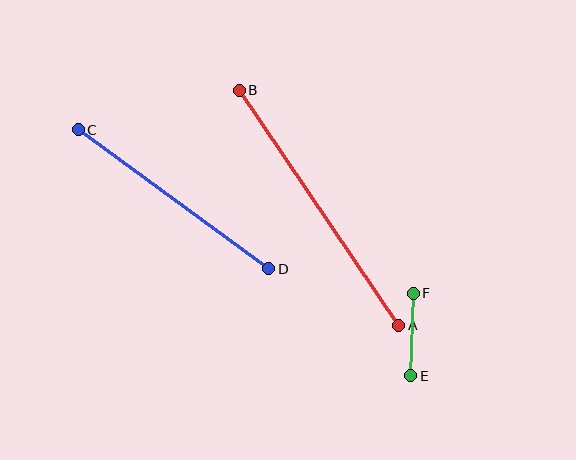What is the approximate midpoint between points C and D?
The midpoint is at approximately (174, 199) pixels.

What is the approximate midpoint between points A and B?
The midpoint is at approximately (319, 208) pixels.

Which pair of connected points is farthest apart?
Points A and B are farthest apart.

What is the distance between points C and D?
The distance is approximately 236 pixels.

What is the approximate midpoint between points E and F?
The midpoint is at approximately (412, 334) pixels.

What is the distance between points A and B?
The distance is approximately 284 pixels.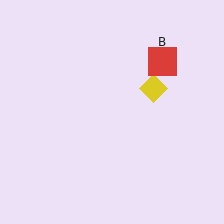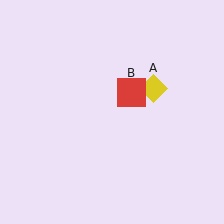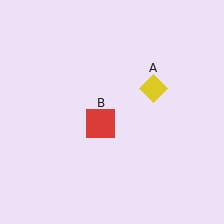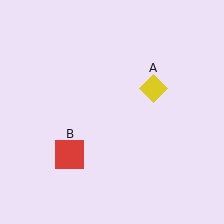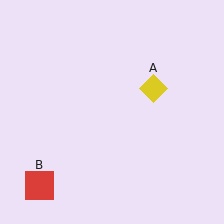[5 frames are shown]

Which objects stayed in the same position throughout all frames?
Yellow diamond (object A) remained stationary.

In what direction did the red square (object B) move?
The red square (object B) moved down and to the left.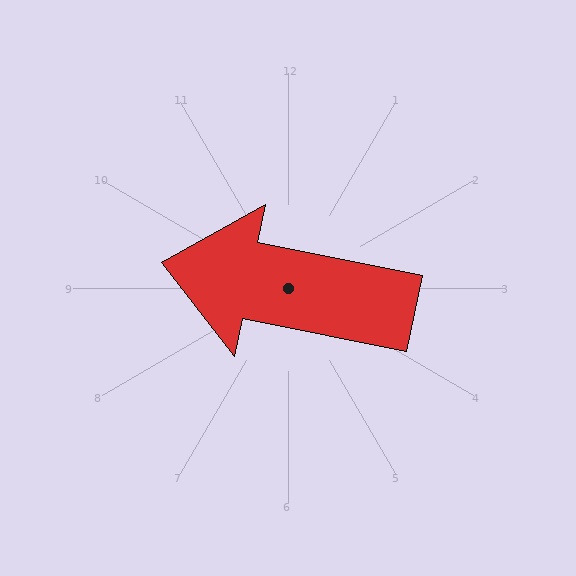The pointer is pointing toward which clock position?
Roughly 9 o'clock.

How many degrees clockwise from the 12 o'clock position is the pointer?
Approximately 281 degrees.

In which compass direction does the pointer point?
West.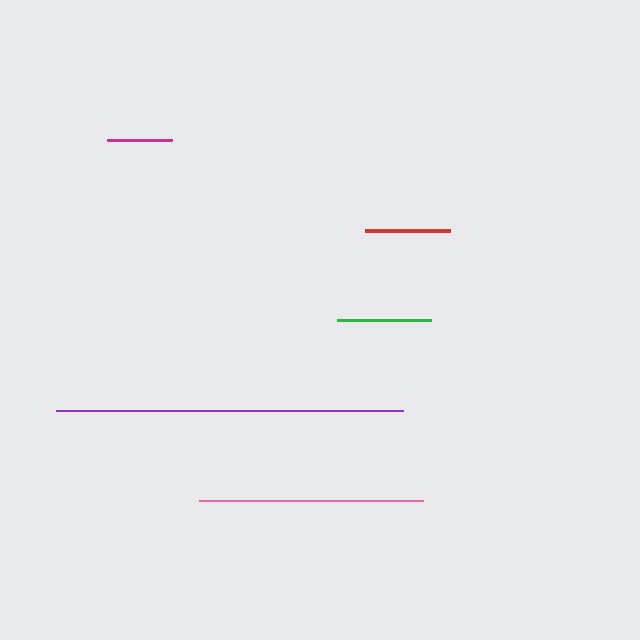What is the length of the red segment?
The red segment is approximately 86 pixels long.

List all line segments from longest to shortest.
From longest to shortest: purple, pink, green, red, magenta.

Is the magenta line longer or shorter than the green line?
The green line is longer than the magenta line.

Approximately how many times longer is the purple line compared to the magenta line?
The purple line is approximately 5.4 times the length of the magenta line.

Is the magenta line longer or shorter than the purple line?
The purple line is longer than the magenta line.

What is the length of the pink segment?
The pink segment is approximately 224 pixels long.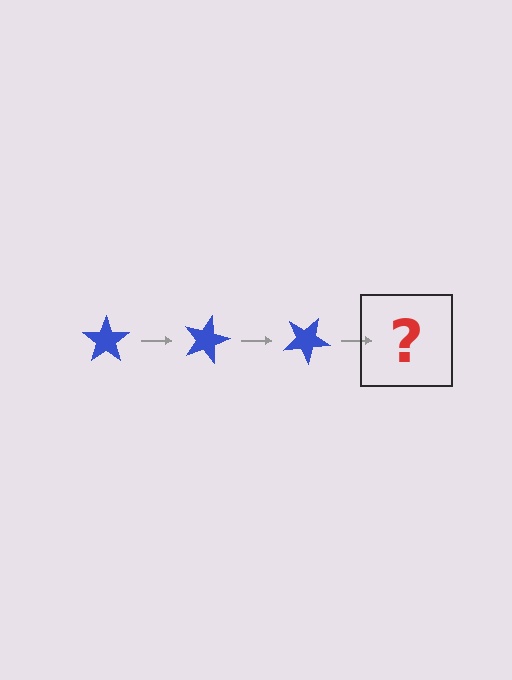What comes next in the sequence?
The next element should be a blue star rotated 45 degrees.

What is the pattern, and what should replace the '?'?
The pattern is that the star rotates 15 degrees each step. The '?' should be a blue star rotated 45 degrees.